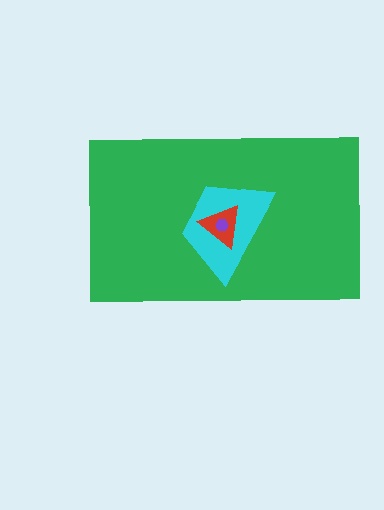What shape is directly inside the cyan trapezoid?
The red triangle.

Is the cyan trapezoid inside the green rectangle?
Yes.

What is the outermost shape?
The green rectangle.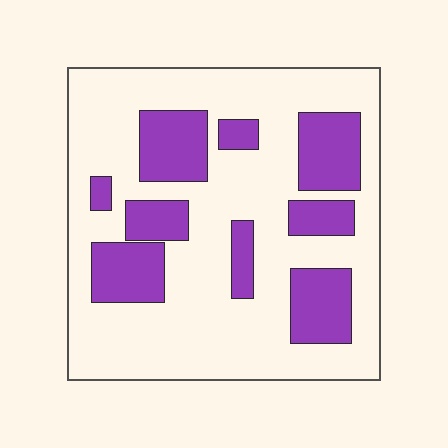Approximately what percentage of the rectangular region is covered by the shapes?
Approximately 30%.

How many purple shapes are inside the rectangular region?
9.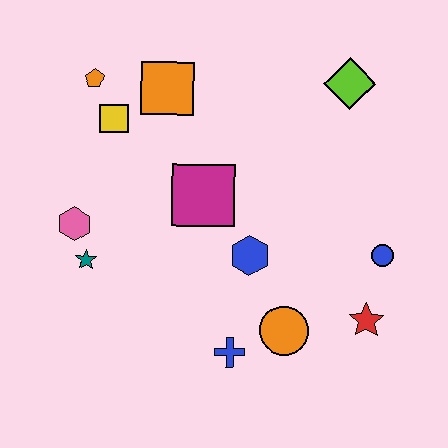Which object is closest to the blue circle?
The red star is closest to the blue circle.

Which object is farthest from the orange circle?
The orange pentagon is farthest from the orange circle.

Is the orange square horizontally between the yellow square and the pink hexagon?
No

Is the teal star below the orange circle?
No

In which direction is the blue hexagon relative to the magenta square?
The blue hexagon is below the magenta square.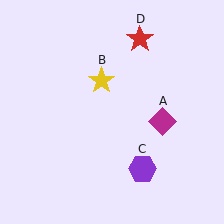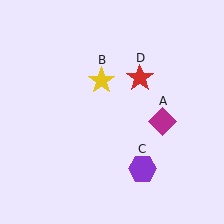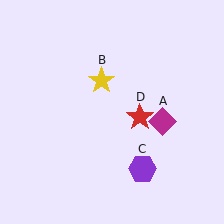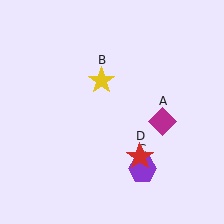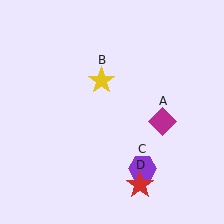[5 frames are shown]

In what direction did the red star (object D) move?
The red star (object D) moved down.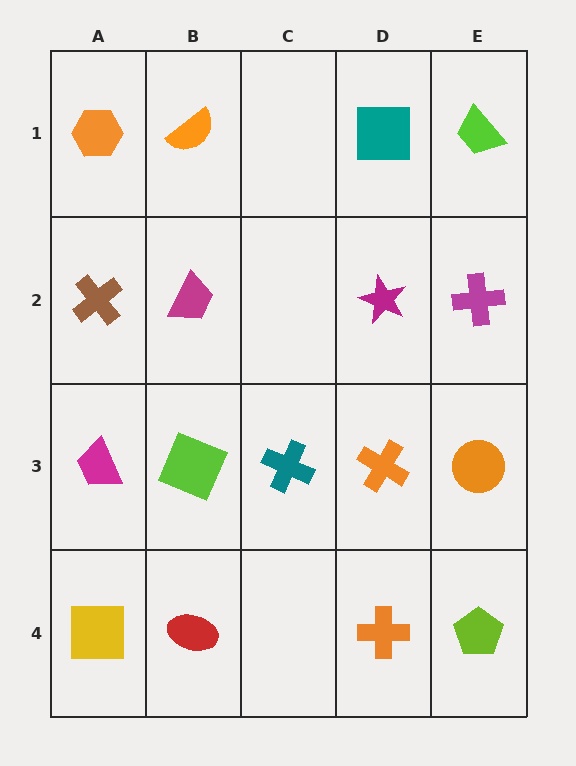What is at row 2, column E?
A magenta cross.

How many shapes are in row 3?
5 shapes.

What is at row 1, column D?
A teal square.